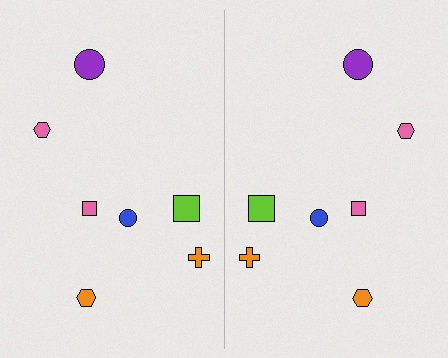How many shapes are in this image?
There are 14 shapes in this image.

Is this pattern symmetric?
Yes, this pattern has bilateral (reflection) symmetry.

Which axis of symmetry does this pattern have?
The pattern has a vertical axis of symmetry running through the center of the image.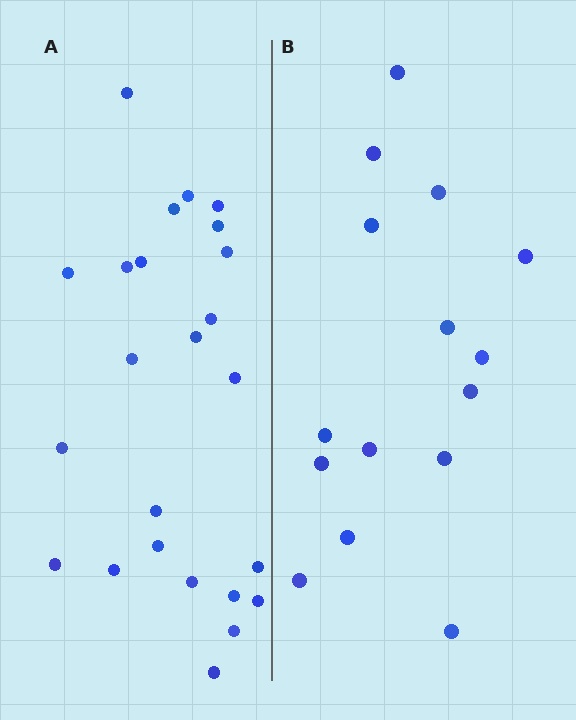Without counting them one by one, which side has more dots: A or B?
Region A (the left region) has more dots.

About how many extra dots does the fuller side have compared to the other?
Region A has roughly 8 or so more dots than region B.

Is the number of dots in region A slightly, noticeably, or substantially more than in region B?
Region A has substantially more. The ratio is roughly 1.6 to 1.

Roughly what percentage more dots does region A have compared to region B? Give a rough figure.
About 60% more.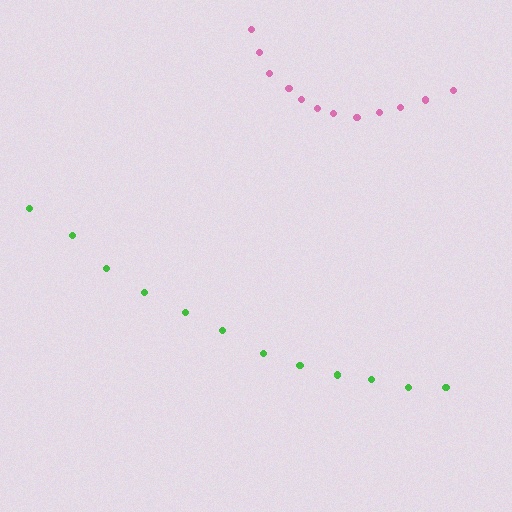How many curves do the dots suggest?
There are 2 distinct paths.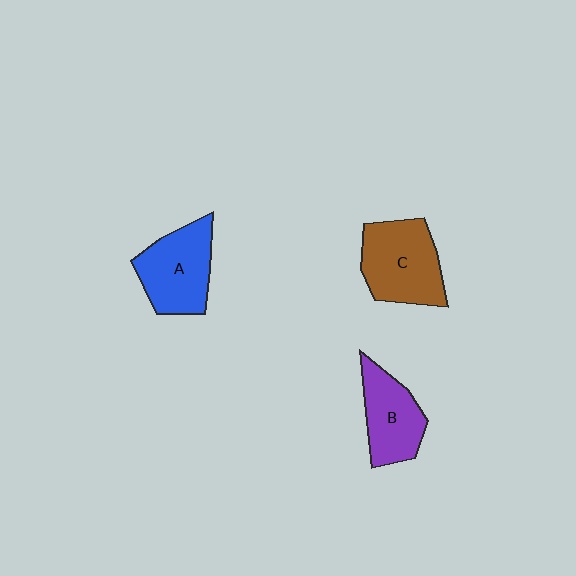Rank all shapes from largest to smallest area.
From largest to smallest: C (brown), A (blue), B (purple).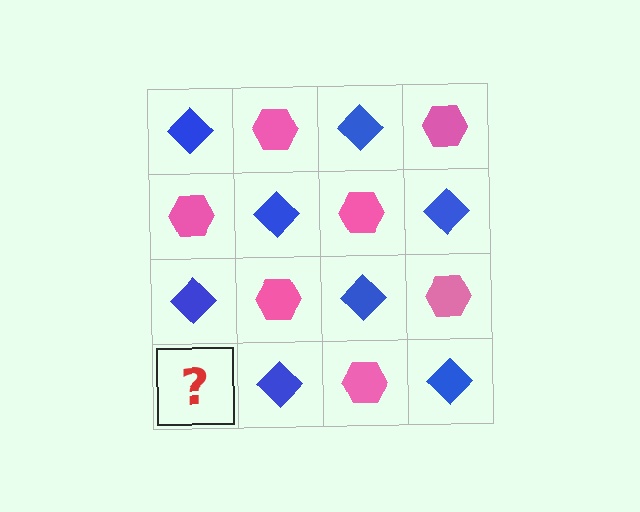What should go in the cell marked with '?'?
The missing cell should contain a pink hexagon.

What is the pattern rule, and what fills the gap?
The rule is that it alternates blue diamond and pink hexagon in a checkerboard pattern. The gap should be filled with a pink hexagon.